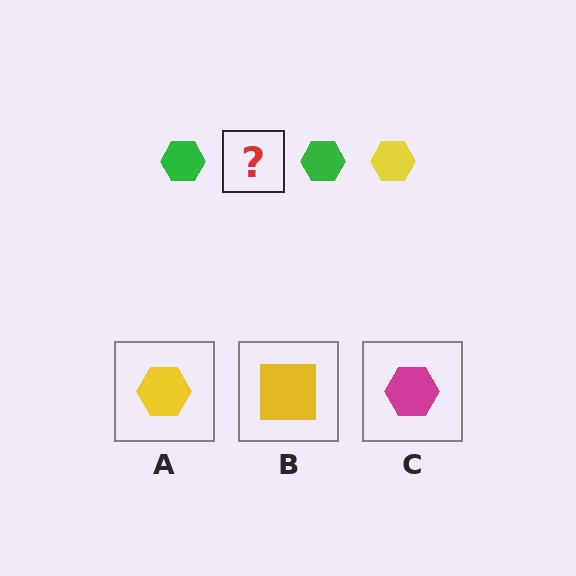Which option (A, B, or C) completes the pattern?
A.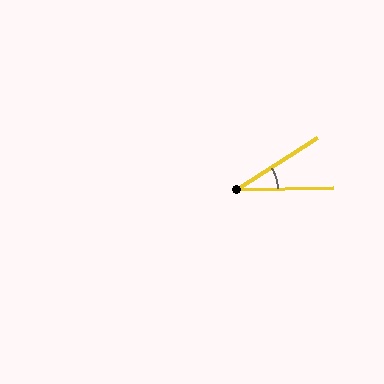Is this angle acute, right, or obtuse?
It is acute.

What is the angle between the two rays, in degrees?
Approximately 31 degrees.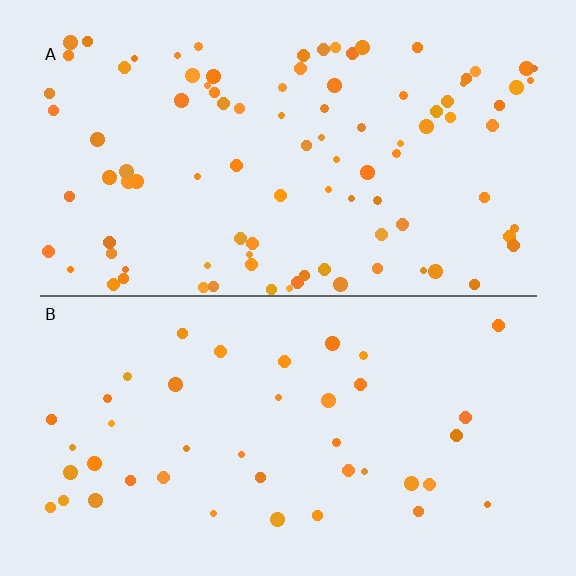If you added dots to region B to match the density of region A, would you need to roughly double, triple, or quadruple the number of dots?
Approximately double.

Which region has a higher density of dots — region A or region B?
A (the top).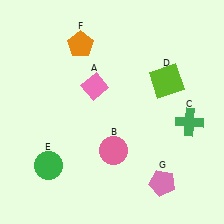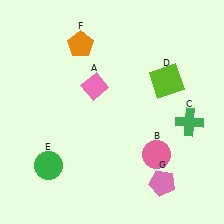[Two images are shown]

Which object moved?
The pink circle (B) moved right.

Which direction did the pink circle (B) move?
The pink circle (B) moved right.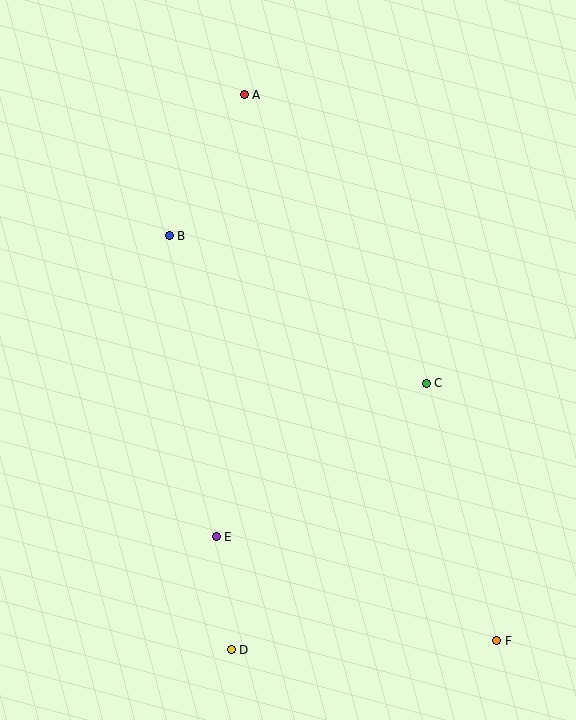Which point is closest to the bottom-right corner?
Point F is closest to the bottom-right corner.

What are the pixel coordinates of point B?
Point B is at (169, 236).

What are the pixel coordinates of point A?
Point A is at (244, 95).